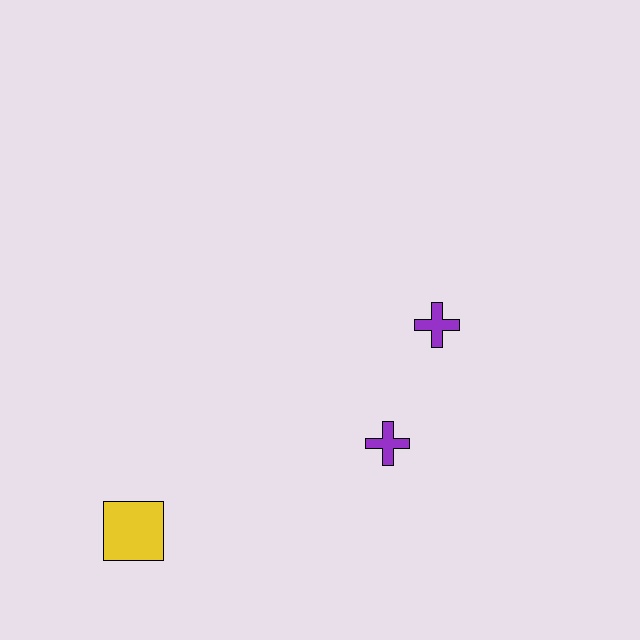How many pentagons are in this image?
There are no pentagons.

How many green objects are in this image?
There are no green objects.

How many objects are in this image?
There are 3 objects.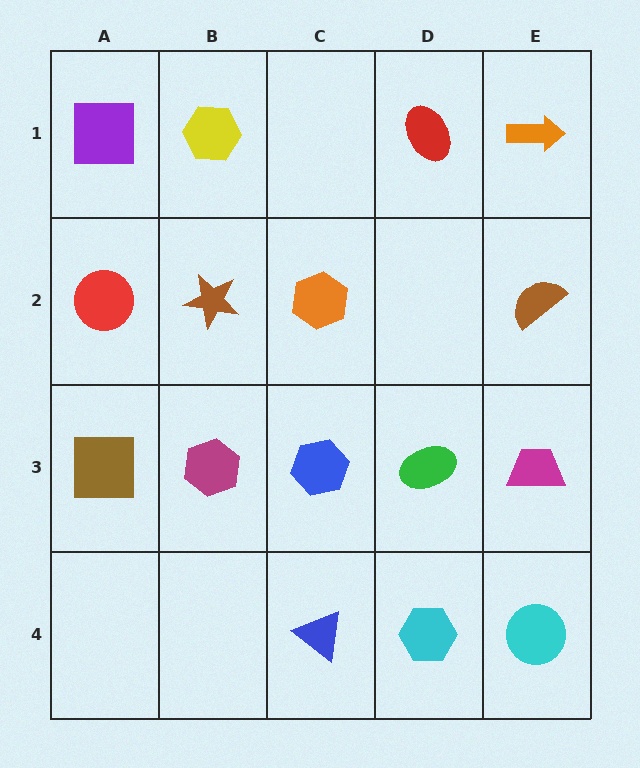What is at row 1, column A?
A purple square.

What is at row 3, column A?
A brown square.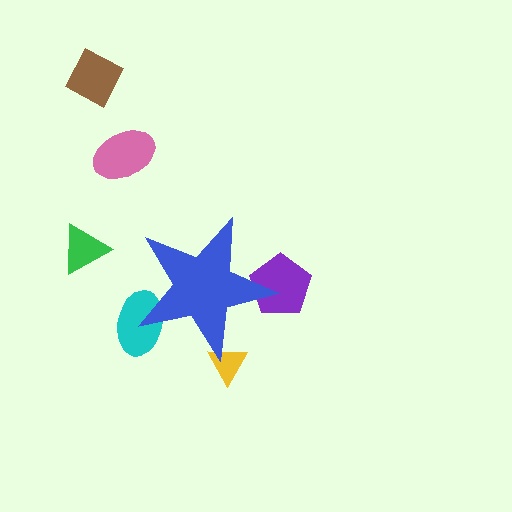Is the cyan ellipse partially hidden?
Yes, the cyan ellipse is partially hidden behind the blue star.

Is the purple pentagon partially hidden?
Yes, the purple pentagon is partially hidden behind the blue star.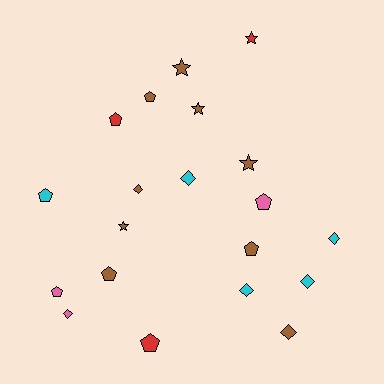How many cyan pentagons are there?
There is 1 cyan pentagon.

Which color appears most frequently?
Brown, with 9 objects.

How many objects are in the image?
There are 20 objects.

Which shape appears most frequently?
Pentagon, with 8 objects.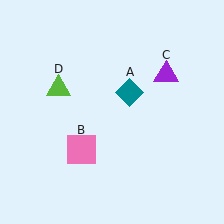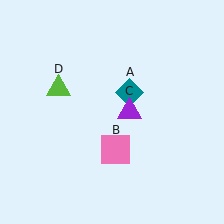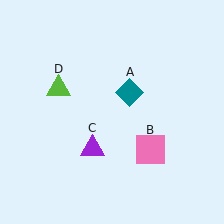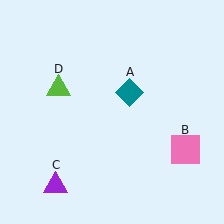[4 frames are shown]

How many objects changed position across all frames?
2 objects changed position: pink square (object B), purple triangle (object C).